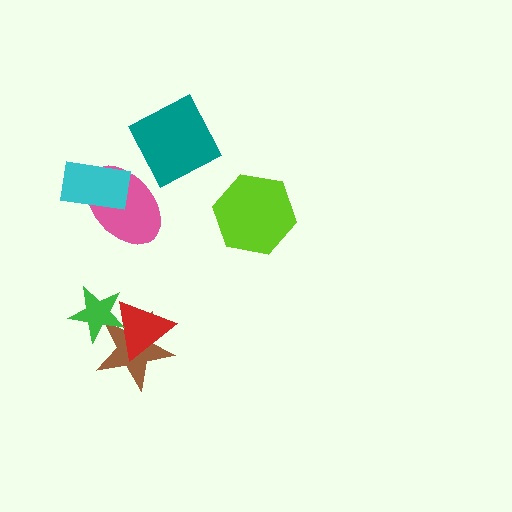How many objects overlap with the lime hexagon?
0 objects overlap with the lime hexagon.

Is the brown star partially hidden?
Yes, it is partially covered by another shape.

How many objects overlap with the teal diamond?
1 object overlaps with the teal diamond.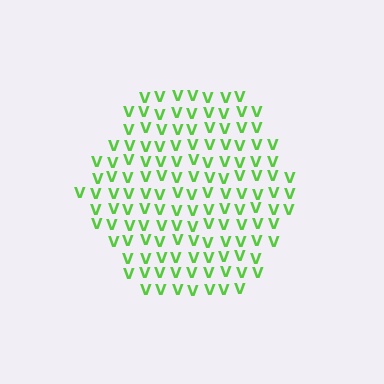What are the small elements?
The small elements are letter V's.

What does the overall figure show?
The overall figure shows a hexagon.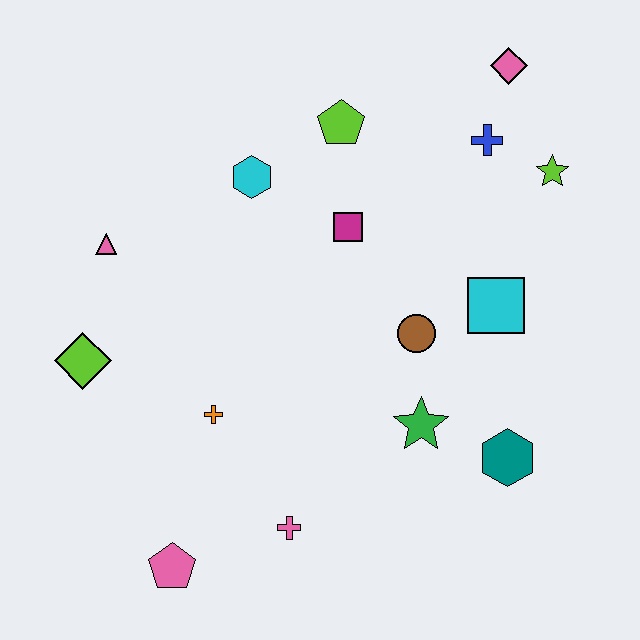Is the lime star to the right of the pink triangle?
Yes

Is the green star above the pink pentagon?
Yes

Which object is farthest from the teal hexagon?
The pink triangle is farthest from the teal hexagon.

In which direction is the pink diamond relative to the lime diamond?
The pink diamond is to the right of the lime diamond.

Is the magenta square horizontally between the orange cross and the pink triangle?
No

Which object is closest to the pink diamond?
The blue cross is closest to the pink diamond.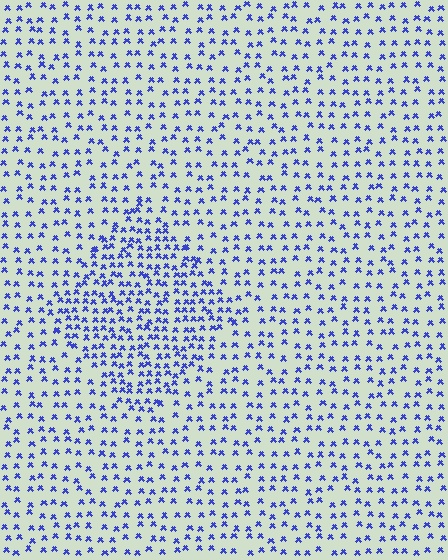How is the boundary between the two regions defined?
The boundary is defined by a change in element density (approximately 1.8x ratio). All elements are the same color, size, and shape.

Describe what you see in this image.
The image contains small blue elements arranged at two different densities. A diamond-shaped region is visible where the elements are more densely packed than the surrounding area.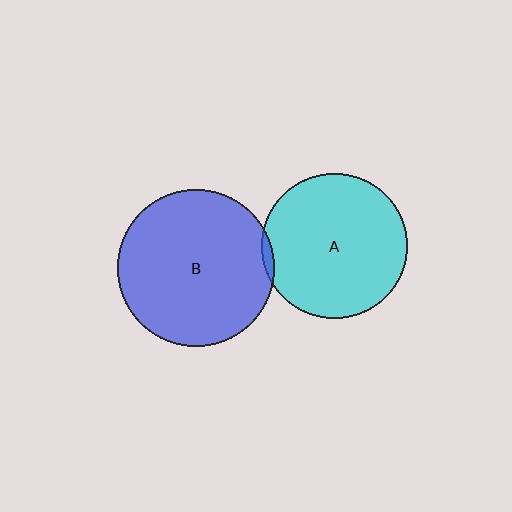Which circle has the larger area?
Circle B (blue).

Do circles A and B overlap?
Yes.